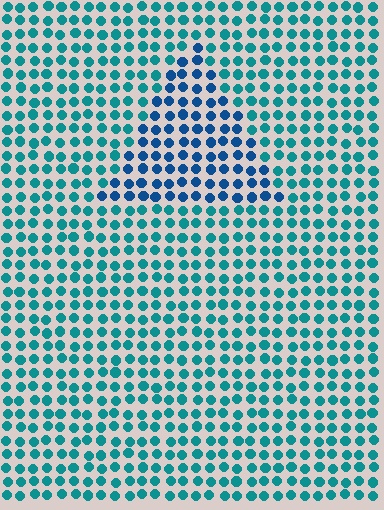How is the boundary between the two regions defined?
The boundary is defined purely by a slight shift in hue (about 32 degrees). Spacing, size, and orientation are identical on both sides.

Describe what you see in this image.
The image is filled with small teal elements in a uniform arrangement. A triangle-shaped region is visible where the elements are tinted to a slightly different hue, forming a subtle color boundary.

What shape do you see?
I see a triangle.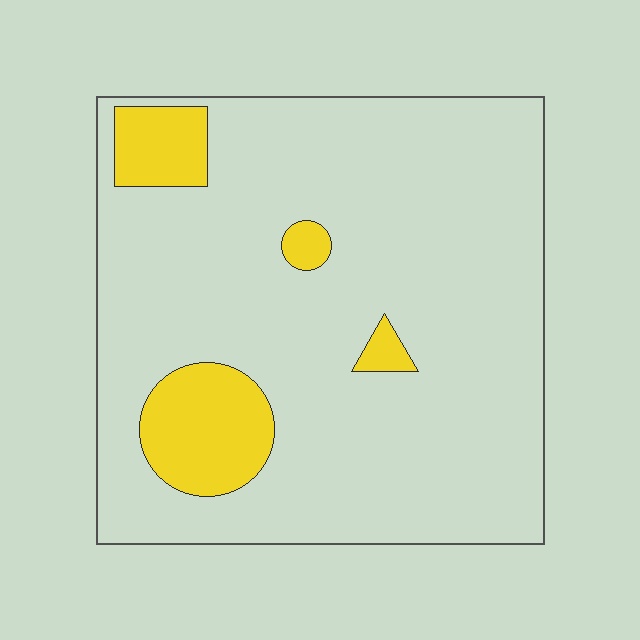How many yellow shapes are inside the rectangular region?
4.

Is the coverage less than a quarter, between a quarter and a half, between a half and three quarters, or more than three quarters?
Less than a quarter.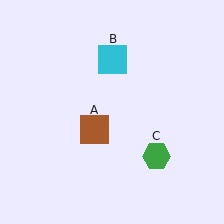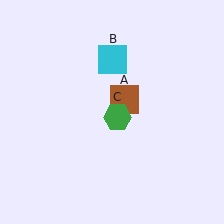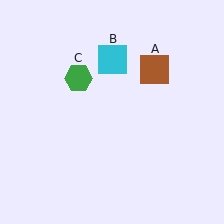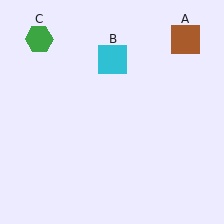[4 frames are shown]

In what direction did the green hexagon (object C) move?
The green hexagon (object C) moved up and to the left.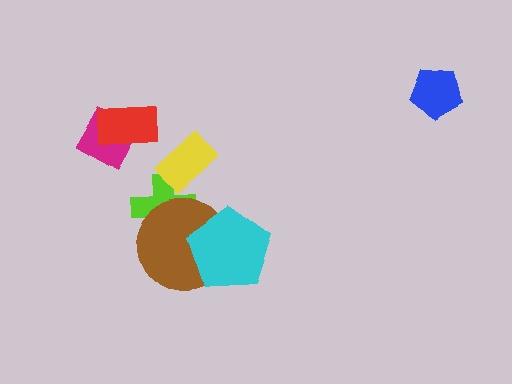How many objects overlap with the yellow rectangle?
1 object overlaps with the yellow rectangle.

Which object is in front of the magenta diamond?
The red rectangle is in front of the magenta diamond.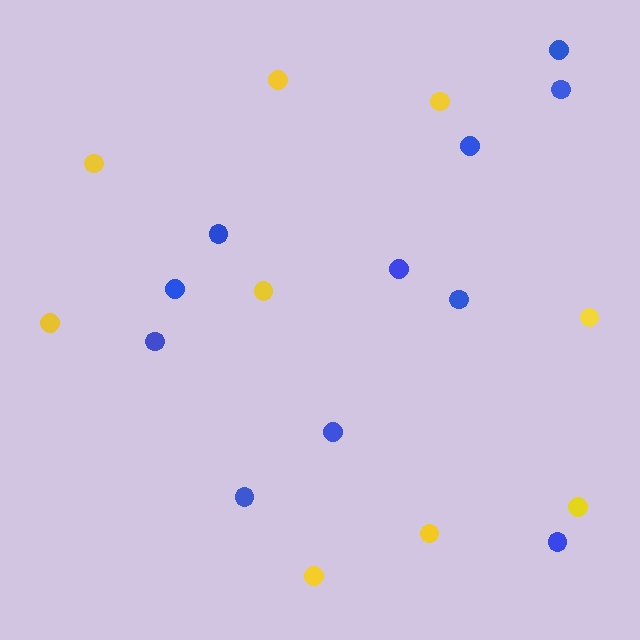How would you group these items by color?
There are 2 groups: one group of yellow circles (9) and one group of blue circles (11).